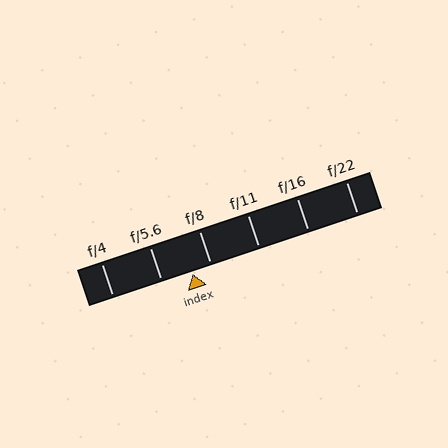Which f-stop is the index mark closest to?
The index mark is closest to f/8.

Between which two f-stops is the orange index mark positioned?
The index mark is between f/5.6 and f/8.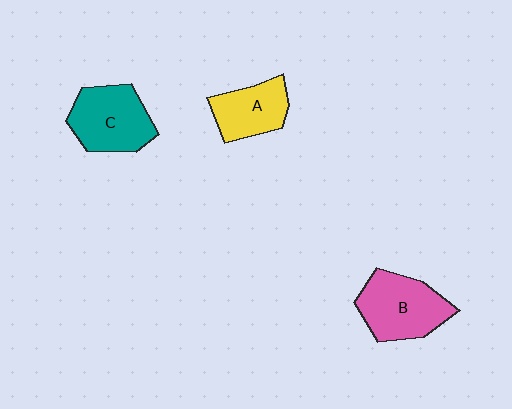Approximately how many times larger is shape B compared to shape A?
Approximately 1.4 times.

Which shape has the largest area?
Shape B (pink).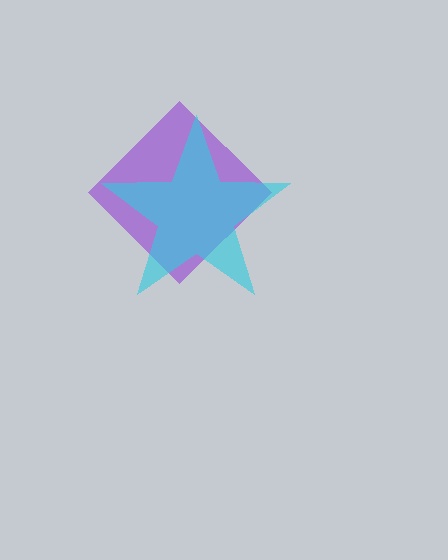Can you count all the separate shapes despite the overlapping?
Yes, there are 2 separate shapes.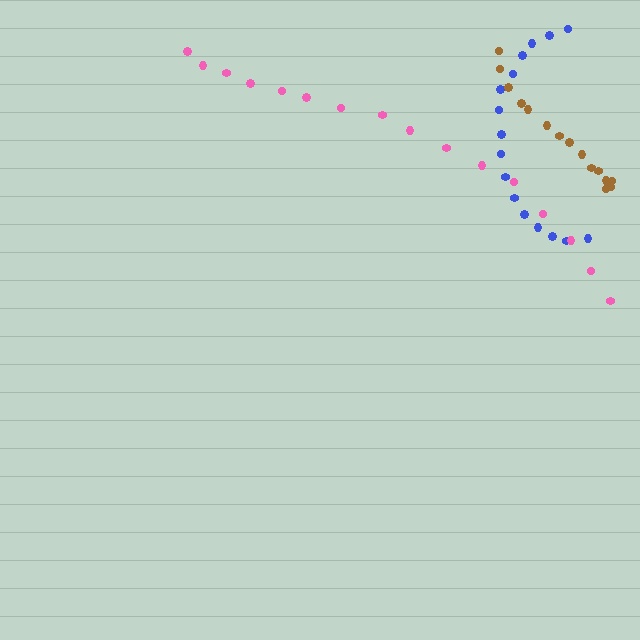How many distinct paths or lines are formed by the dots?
There are 3 distinct paths.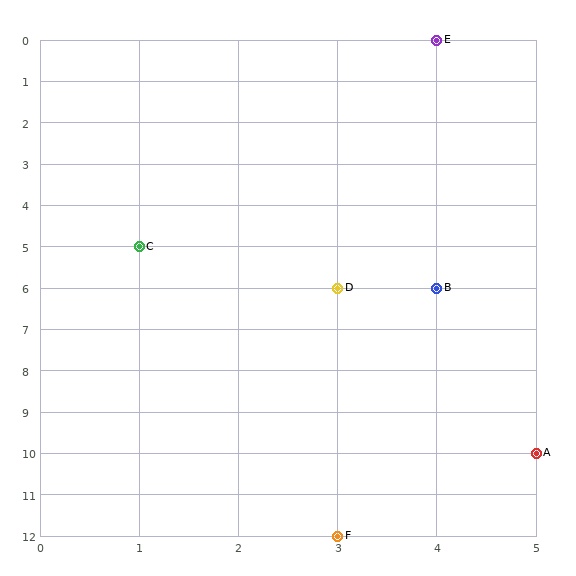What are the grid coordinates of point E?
Point E is at grid coordinates (4, 0).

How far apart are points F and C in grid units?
Points F and C are 2 columns and 7 rows apart (about 7.3 grid units diagonally).